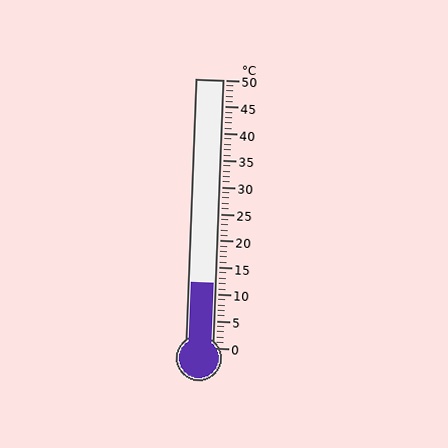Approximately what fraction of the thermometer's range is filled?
The thermometer is filled to approximately 25% of its range.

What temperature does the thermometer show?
The thermometer shows approximately 12°C.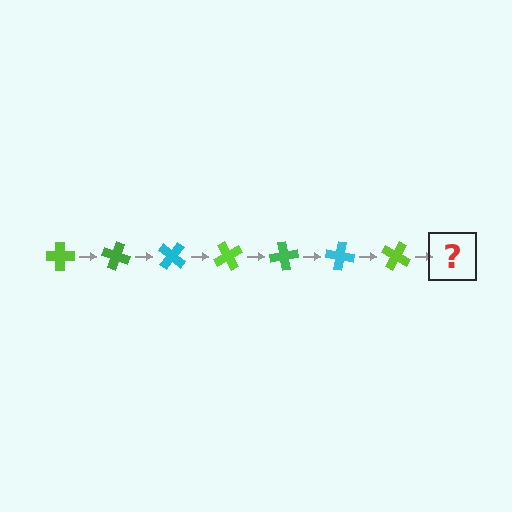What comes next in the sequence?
The next element should be a green cross, rotated 140 degrees from the start.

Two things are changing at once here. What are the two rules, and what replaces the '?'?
The two rules are that it rotates 20 degrees each step and the color cycles through lime, green, and cyan. The '?' should be a green cross, rotated 140 degrees from the start.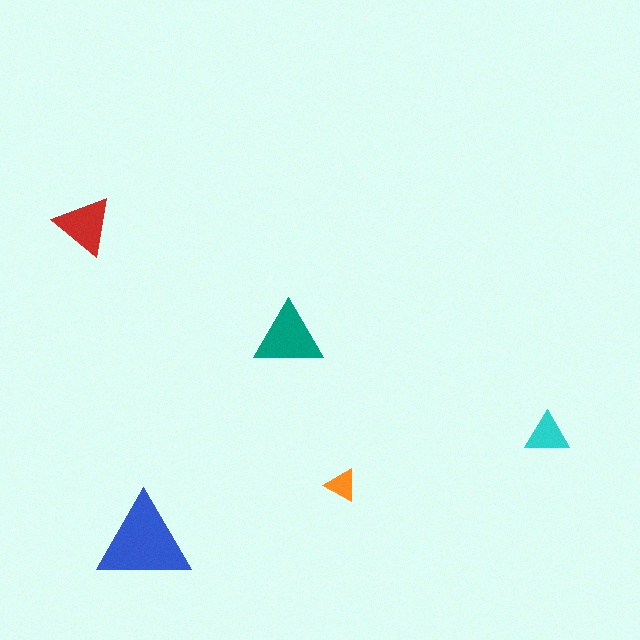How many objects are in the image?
There are 5 objects in the image.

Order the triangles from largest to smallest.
the blue one, the teal one, the red one, the cyan one, the orange one.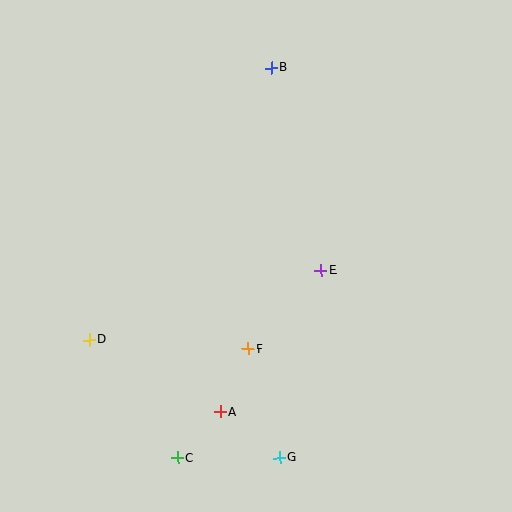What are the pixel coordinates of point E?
Point E is at (321, 270).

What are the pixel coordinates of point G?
Point G is at (280, 458).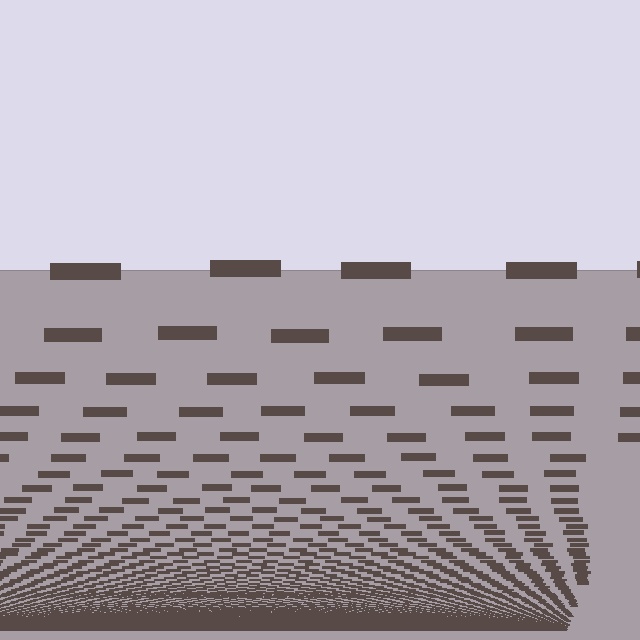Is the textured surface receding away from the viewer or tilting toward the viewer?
The surface appears to tilt toward the viewer. Texture elements get larger and sparser toward the top.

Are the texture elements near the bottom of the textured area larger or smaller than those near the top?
Smaller. The gradient is inverted — elements near the bottom are smaller and denser.